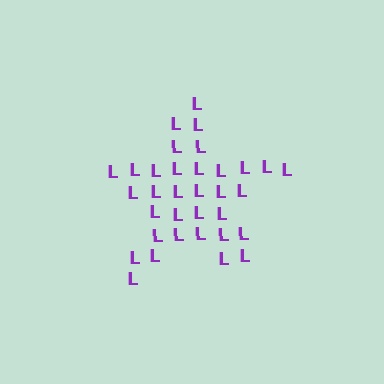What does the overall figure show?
The overall figure shows a star.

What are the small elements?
The small elements are letter L's.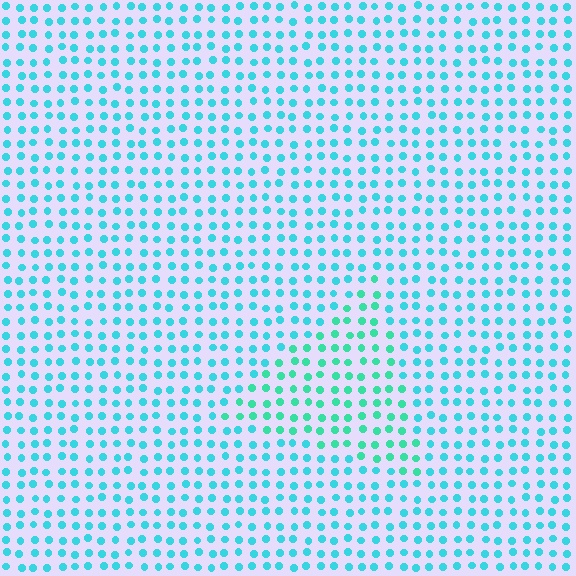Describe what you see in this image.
The image is filled with small cyan elements in a uniform arrangement. A triangle-shaped region is visible where the elements are tinted to a slightly different hue, forming a subtle color boundary.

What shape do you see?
I see a triangle.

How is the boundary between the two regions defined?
The boundary is defined purely by a slight shift in hue (about 26 degrees). Spacing, size, and orientation are identical on both sides.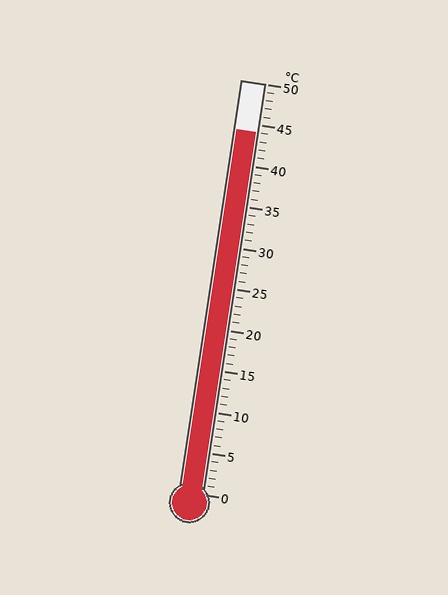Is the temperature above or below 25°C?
The temperature is above 25°C.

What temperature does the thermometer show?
The thermometer shows approximately 44°C.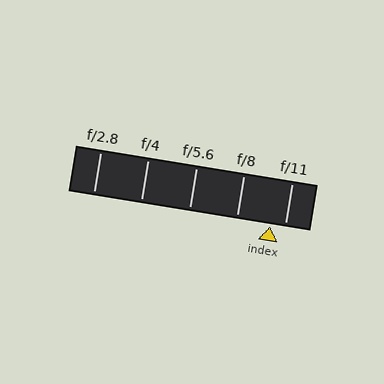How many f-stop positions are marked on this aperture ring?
There are 5 f-stop positions marked.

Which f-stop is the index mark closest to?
The index mark is closest to f/11.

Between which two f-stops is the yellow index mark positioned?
The index mark is between f/8 and f/11.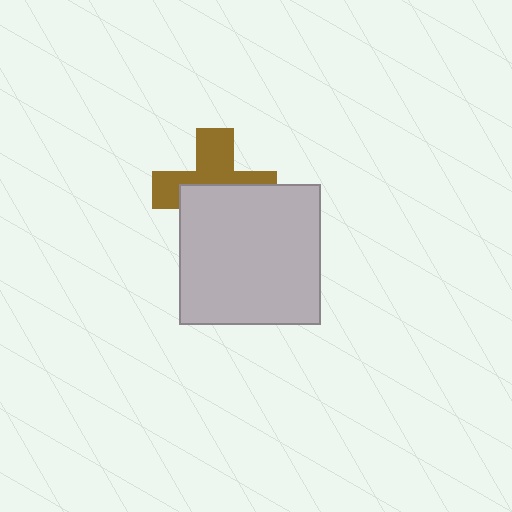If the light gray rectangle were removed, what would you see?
You would see the complete brown cross.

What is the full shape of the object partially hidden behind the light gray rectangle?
The partially hidden object is a brown cross.